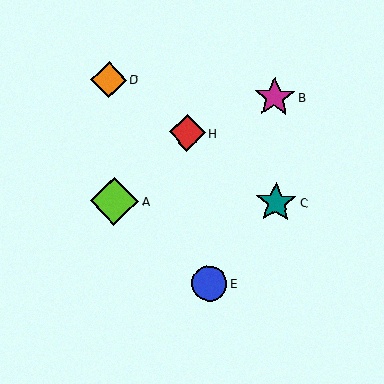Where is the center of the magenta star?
The center of the magenta star is at (275, 97).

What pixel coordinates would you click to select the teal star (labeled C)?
Click at (276, 203) to select the teal star C.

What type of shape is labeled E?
Shape E is a blue circle.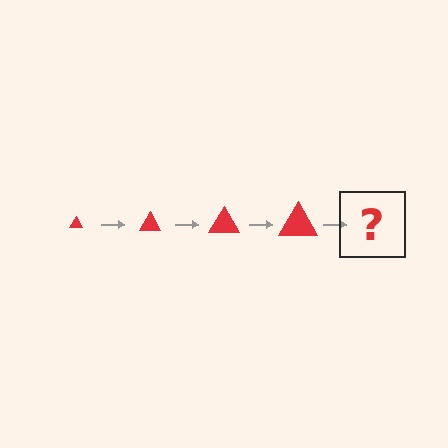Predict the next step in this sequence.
The next step is a red triangle, larger than the previous one.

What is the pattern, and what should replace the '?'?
The pattern is that the triangle gets progressively larger each step. The '?' should be a red triangle, larger than the previous one.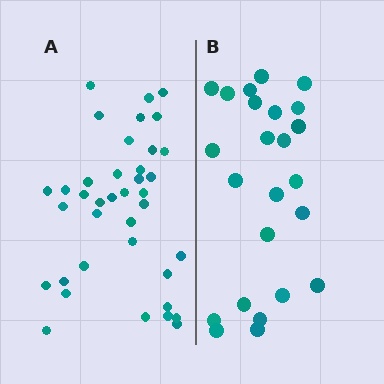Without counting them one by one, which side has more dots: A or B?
Region A (the left region) has more dots.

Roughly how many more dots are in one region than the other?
Region A has approximately 15 more dots than region B.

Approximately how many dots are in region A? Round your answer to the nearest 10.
About 40 dots. (The exact count is 38, which rounds to 40.)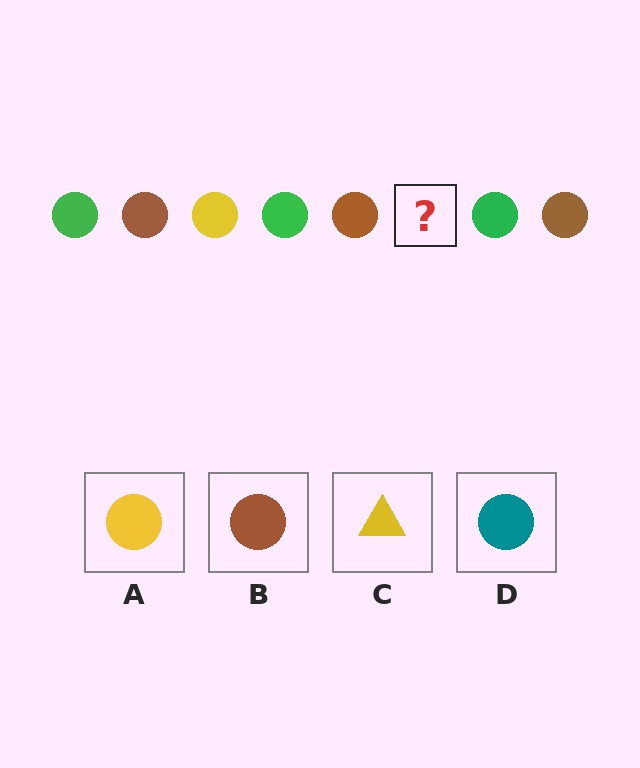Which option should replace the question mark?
Option A.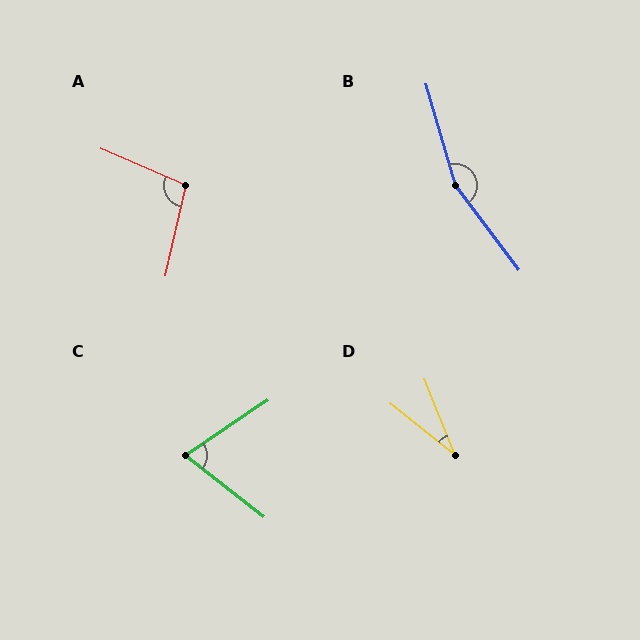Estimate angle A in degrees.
Approximately 101 degrees.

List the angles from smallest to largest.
D (30°), C (72°), A (101°), B (160°).